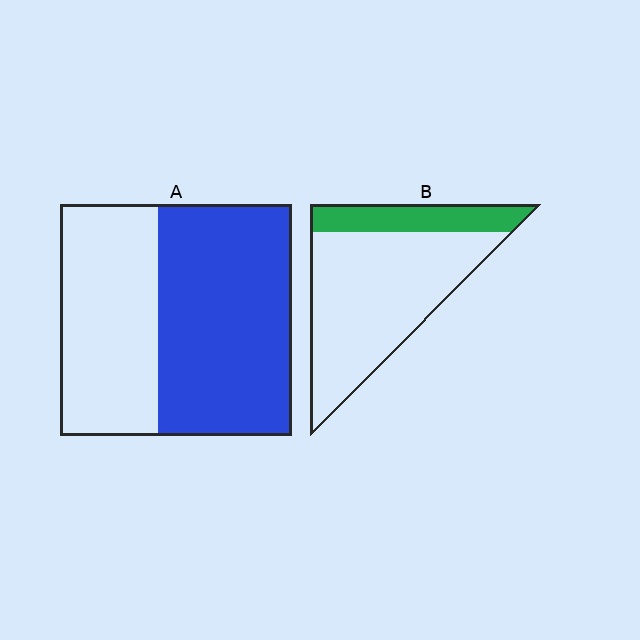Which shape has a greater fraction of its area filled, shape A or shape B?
Shape A.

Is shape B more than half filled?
No.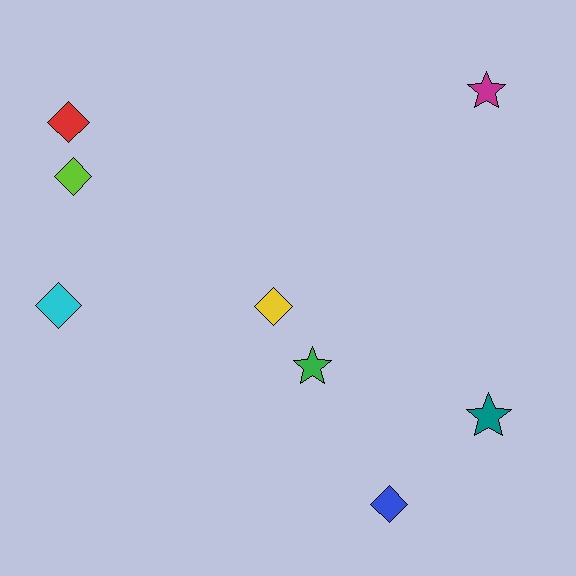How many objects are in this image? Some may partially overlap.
There are 8 objects.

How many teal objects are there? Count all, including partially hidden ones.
There is 1 teal object.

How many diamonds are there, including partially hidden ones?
There are 5 diamonds.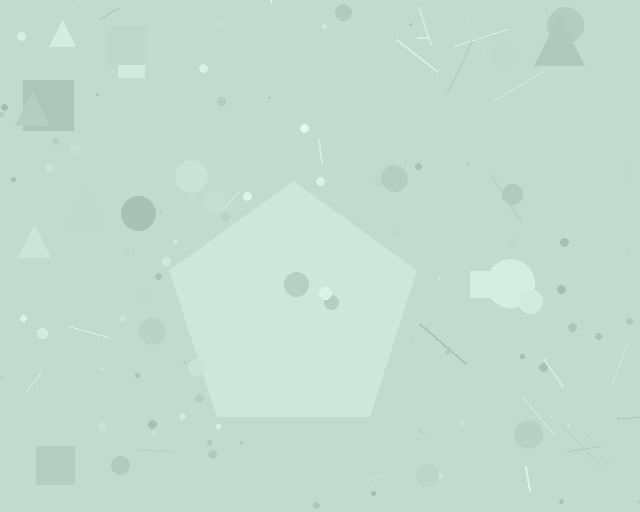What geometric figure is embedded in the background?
A pentagon is embedded in the background.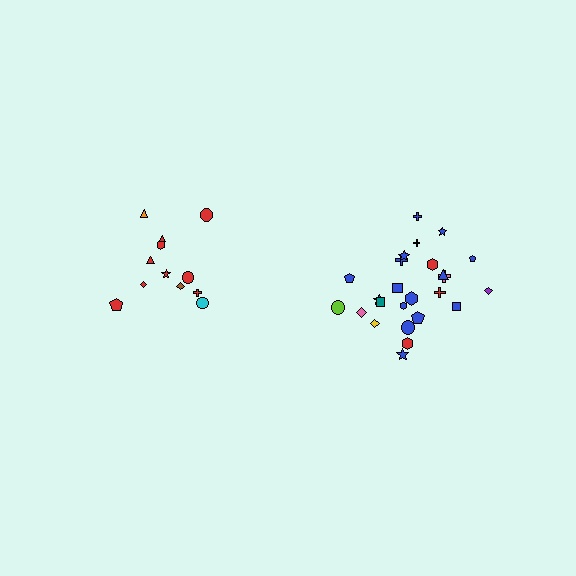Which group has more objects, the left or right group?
The right group.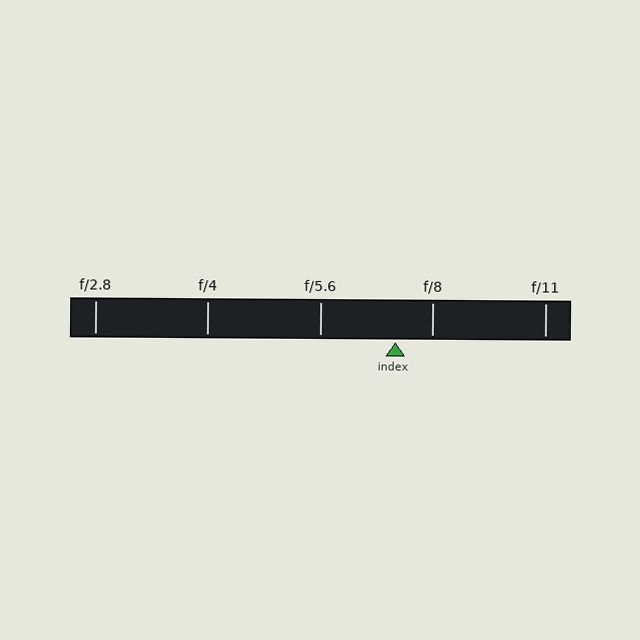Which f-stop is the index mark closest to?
The index mark is closest to f/8.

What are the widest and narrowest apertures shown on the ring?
The widest aperture shown is f/2.8 and the narrowest is f/11.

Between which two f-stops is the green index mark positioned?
The index mark is between f/5.6 and f/8.